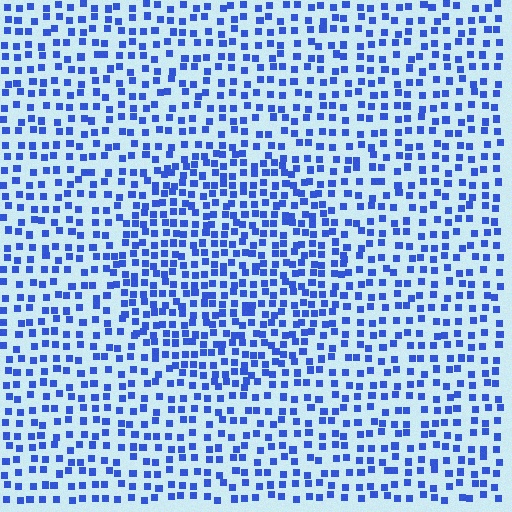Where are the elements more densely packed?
The elements are more densely packed inside the circle boundary.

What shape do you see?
I see a circle.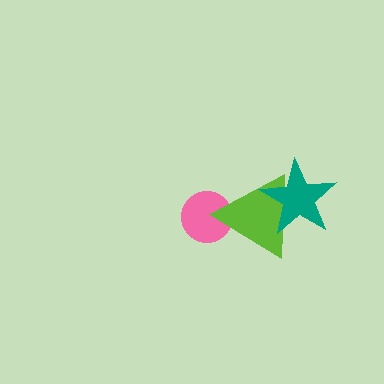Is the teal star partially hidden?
No, no other shape covers it.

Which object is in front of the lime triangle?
The teal star is in front of the lime triangle.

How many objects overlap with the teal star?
1 object overlaps with the teal star.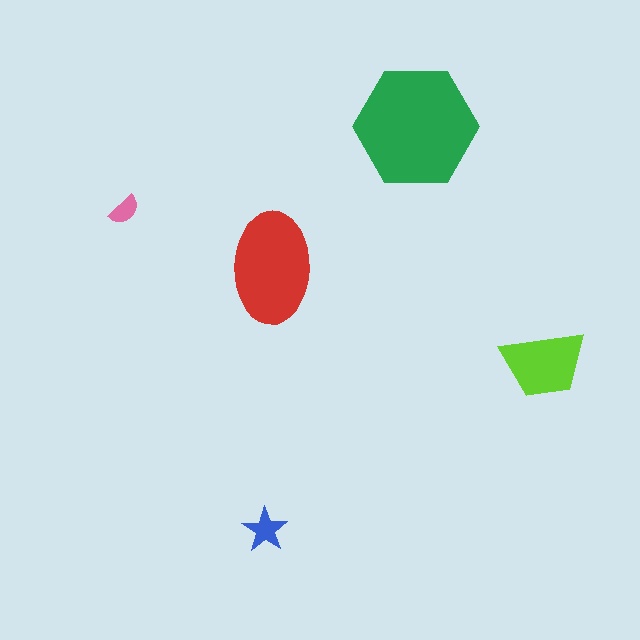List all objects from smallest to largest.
The pink semicircle, the blue star, the lime trapezoid, the red ellipse, the green hexagon.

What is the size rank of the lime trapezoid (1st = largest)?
3rd.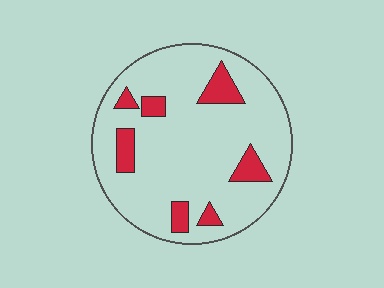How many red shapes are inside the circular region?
7.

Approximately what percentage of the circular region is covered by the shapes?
Approximately 15%.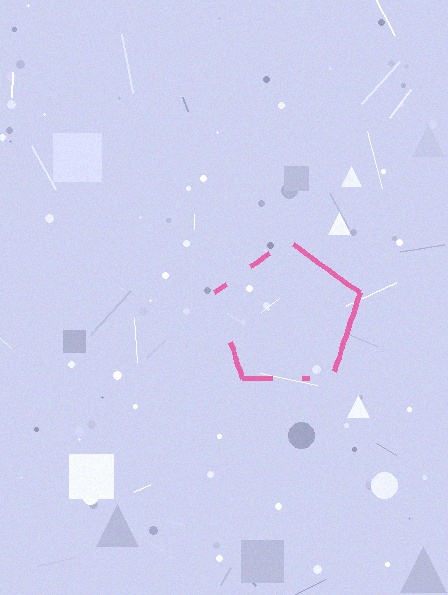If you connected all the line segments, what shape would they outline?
They would outline a pentagon.